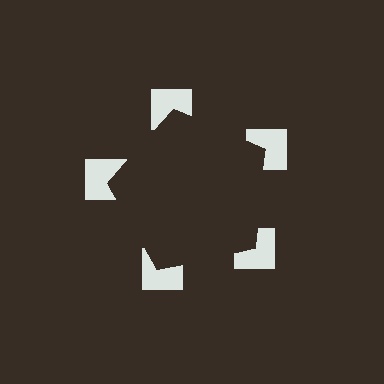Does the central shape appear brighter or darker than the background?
It typically appears slightly darker than the background, even though no actual brightness change is drawn.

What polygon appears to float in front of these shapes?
An illusory pentagon — its edges are inferred from the aligned wedge cuts in the notched squares, not physically drawn.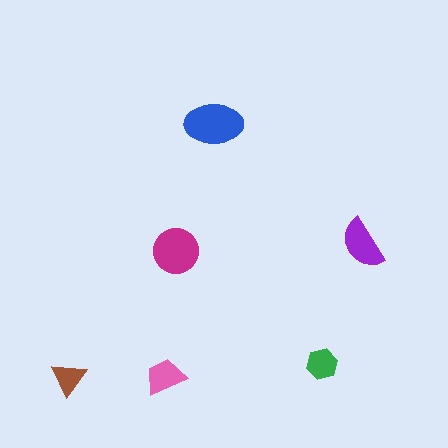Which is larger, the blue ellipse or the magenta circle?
The blue ellipse.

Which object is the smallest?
The brown triangle.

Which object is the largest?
The blue ellipse.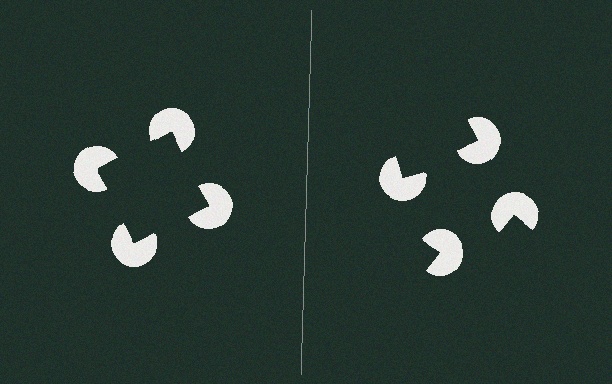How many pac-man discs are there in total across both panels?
8 — 4 on each side.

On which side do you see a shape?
An illusory square appears on the left side. On the right side the wedge cuts are rotated, so no coherent shape forms.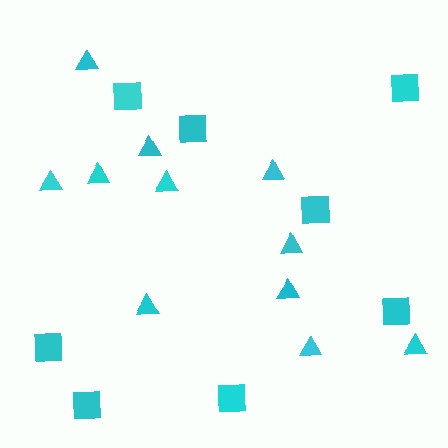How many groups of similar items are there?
There are 2 groups: one group of squares (8) and one group of triangles (11).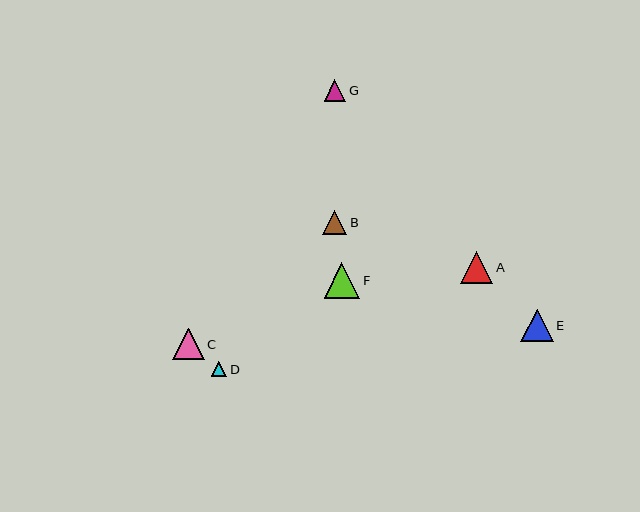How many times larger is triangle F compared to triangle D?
Triangle F is approximately 2.3 times the size of triangle D.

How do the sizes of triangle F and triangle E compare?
Triangle F and triangle E are approximately the same size.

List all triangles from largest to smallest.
From largest to smallest: F, E, A, C, B, G, D.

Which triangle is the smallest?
Triangle D is the smallest with a size of approximately 16 pixels.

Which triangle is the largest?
Triangle F is the largest with a size of approximately 36 pixels.